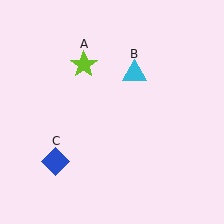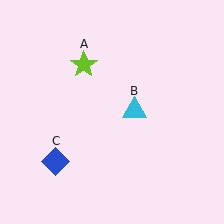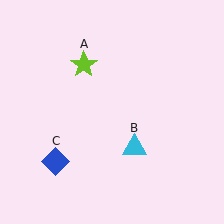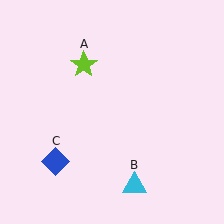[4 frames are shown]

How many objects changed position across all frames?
1 object changed position: cyan triangle (object B).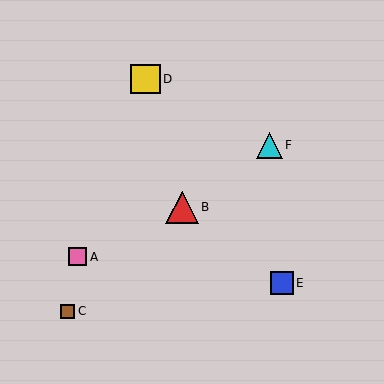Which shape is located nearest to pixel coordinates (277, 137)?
The cyan triangle (labeled F) at (269, 145) is nearest to that location.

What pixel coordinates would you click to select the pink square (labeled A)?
Click at (78, 257) to select the pink square A.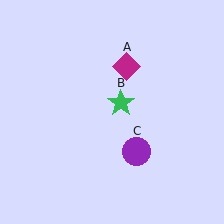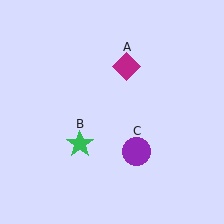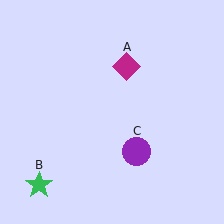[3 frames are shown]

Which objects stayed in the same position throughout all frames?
Magenta diamond (object A) and purple circle (object C) remained stationary.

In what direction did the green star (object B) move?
The green star (object B) moved down and to the left.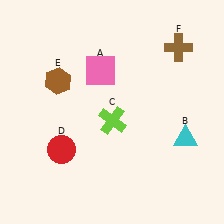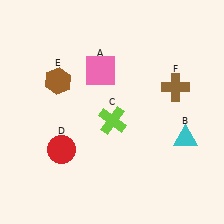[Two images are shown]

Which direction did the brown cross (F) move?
The brown cross (F) moved down.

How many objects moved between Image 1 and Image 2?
1 object moved between the two images.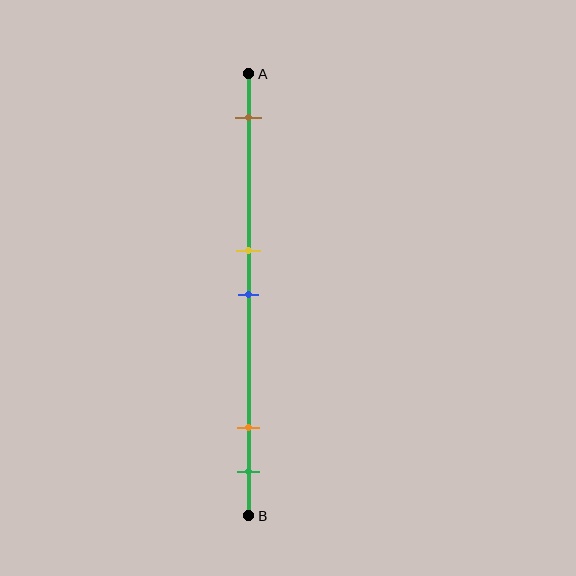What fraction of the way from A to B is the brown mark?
The brown mark is approximately 10% (0.1) of the way from A to B.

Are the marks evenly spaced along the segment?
No, the marks are not evenly spaced.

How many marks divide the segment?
There are 5 marks dividing the segment.